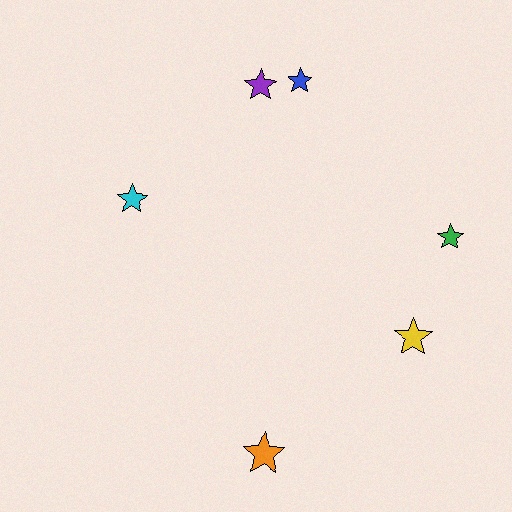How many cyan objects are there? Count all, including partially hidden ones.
There is 1 cyan object.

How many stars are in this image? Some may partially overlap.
There are 6 stars.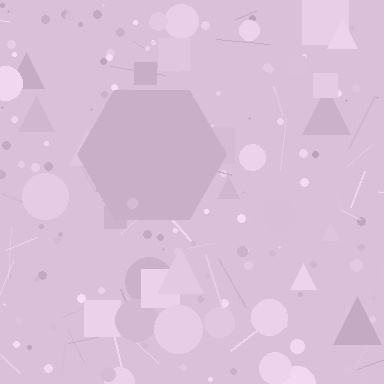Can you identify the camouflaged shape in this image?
The camouflaged shape is a hexagon.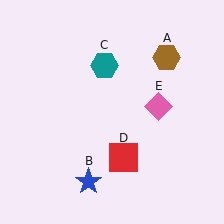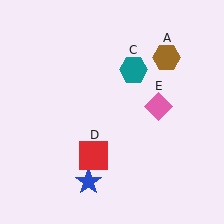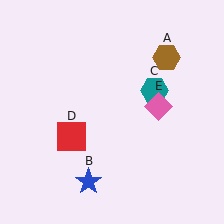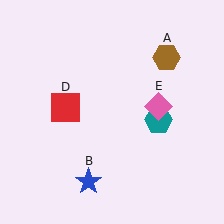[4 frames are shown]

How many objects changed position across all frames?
2 objects changed position: teal hexagon (object C), red square (object D).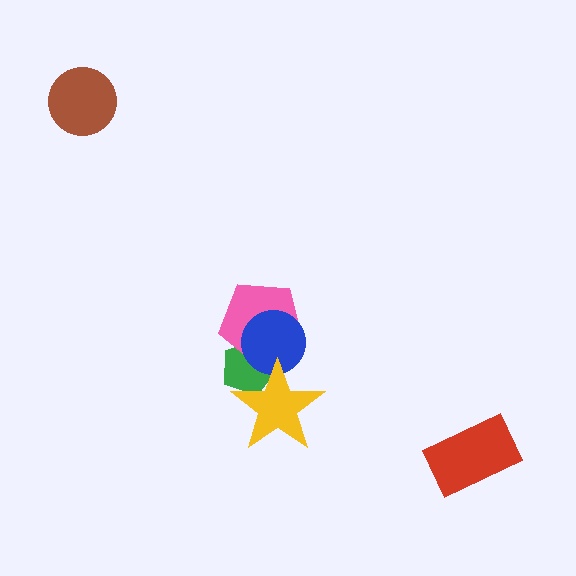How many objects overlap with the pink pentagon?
2 objects overlap with the pink pentagon.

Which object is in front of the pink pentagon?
The blue circle is in front of the pink pentagon.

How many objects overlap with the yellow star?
2 objects overlap with the yellow star.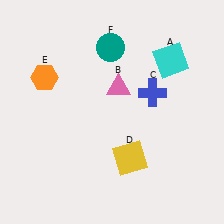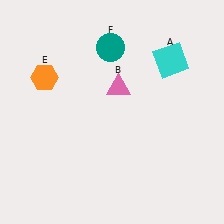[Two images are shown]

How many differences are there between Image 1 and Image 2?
There are 2 differences between the two images.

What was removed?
The blue cross (C), the yellow square (D) were removed in Image 2.